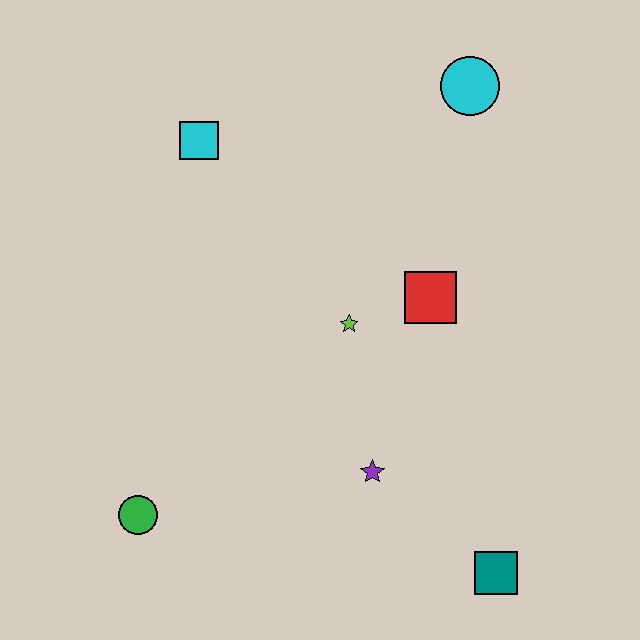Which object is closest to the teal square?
The purple star is closest to the teal square.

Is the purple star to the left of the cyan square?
No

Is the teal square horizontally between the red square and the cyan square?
No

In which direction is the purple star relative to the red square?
The purple star is below the red square.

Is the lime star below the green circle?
No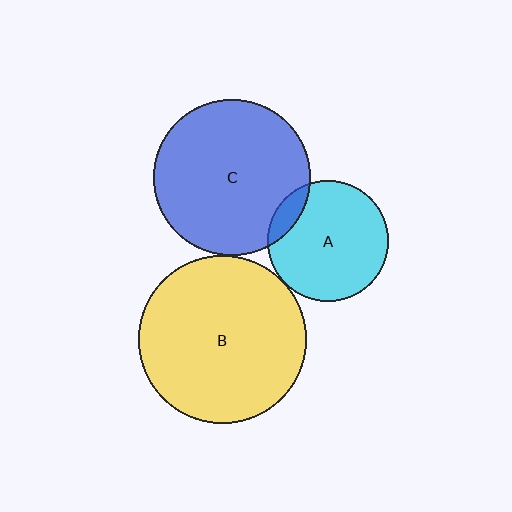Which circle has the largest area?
Circle B (yellow).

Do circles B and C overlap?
Yes.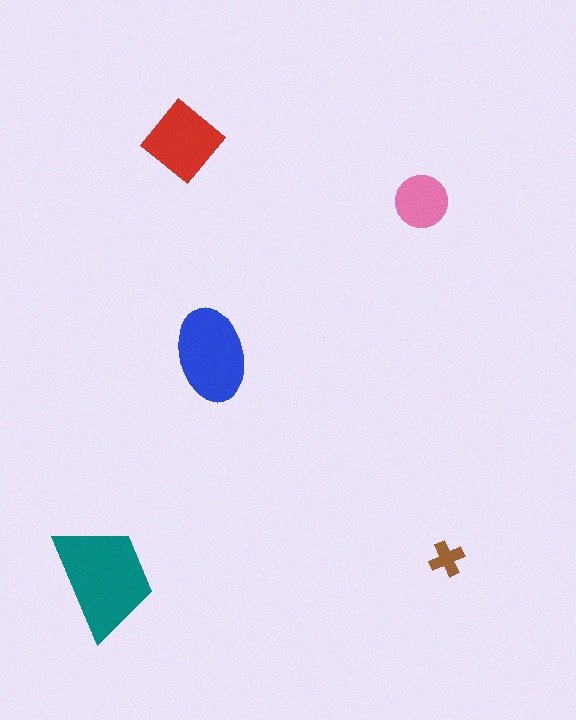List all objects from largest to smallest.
The teal trapezoid, the blue ellipse, the red diamond, the pink circle, the brown cross.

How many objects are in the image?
There are 5 objects in the image.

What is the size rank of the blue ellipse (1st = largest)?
2nd.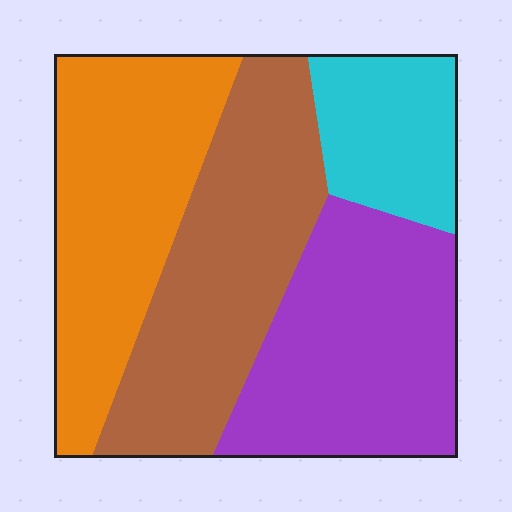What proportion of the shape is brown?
Brown covers 29% of the shape.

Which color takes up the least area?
Cyan, at roughly 15%.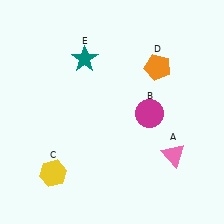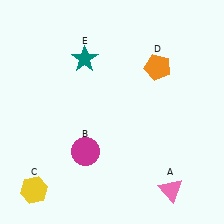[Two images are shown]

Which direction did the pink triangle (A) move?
The pink triangle (A) moved down.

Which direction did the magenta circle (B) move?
The magenta circle (B) moved left.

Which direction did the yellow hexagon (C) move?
The yellow hexagon (C) moved left.